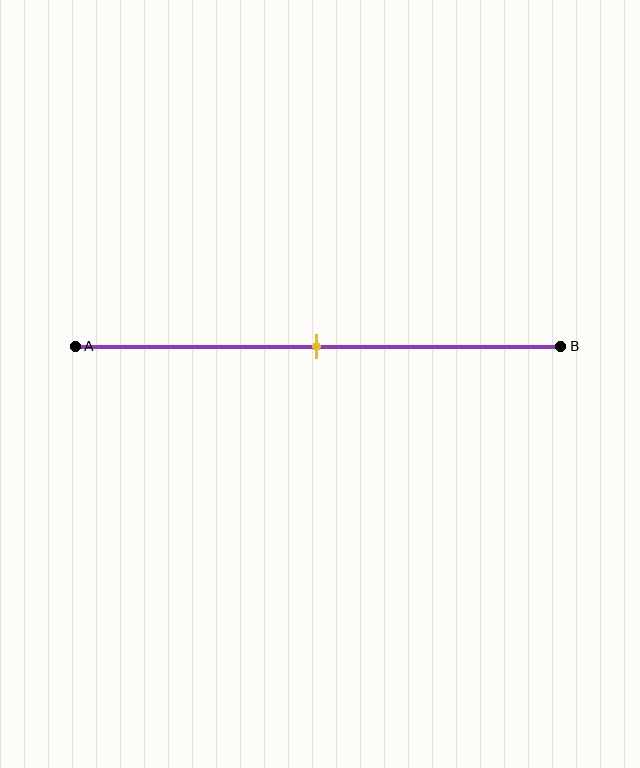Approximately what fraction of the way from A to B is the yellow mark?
The yellow mark is approximately 50% of the way from A to B.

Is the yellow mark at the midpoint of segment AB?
Yes, the mark is approximately at the midpoint.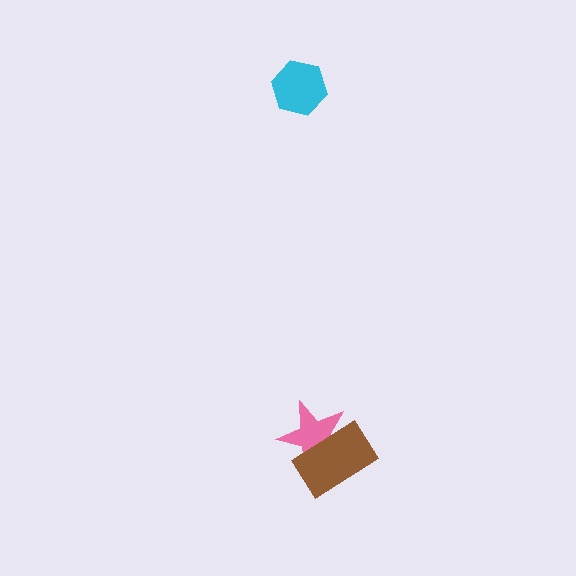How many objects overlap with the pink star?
1 object overlaps with the pink star.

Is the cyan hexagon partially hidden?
No, no other shape covers it.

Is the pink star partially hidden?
Yes, it is partially covered by another shape.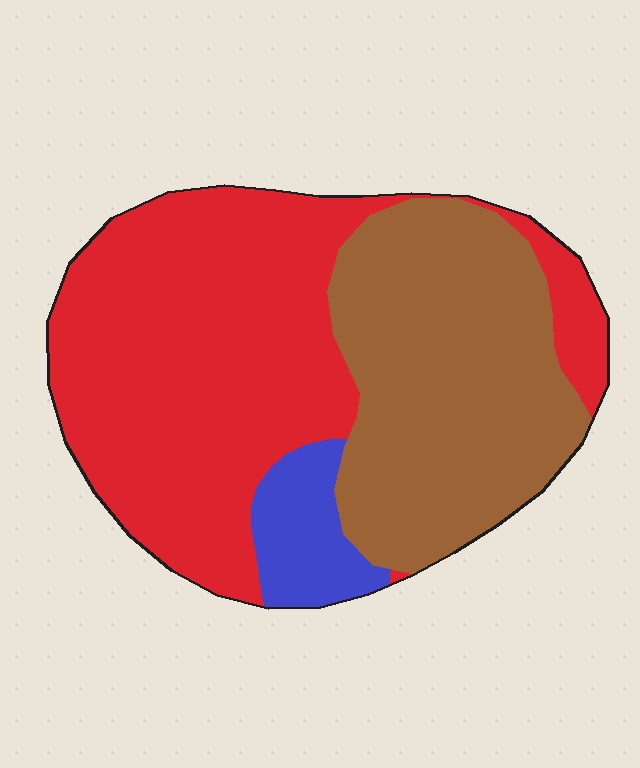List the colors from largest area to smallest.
From largest to smallest: red, brown, blue.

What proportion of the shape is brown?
Brown takes up about three eighths (3/8) of the shape.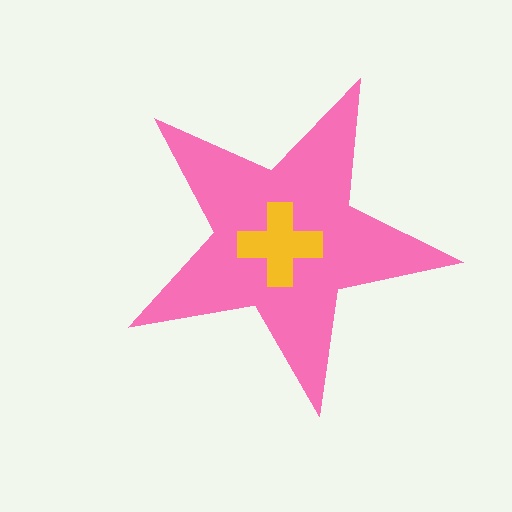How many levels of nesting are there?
2.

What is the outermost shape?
The pink star.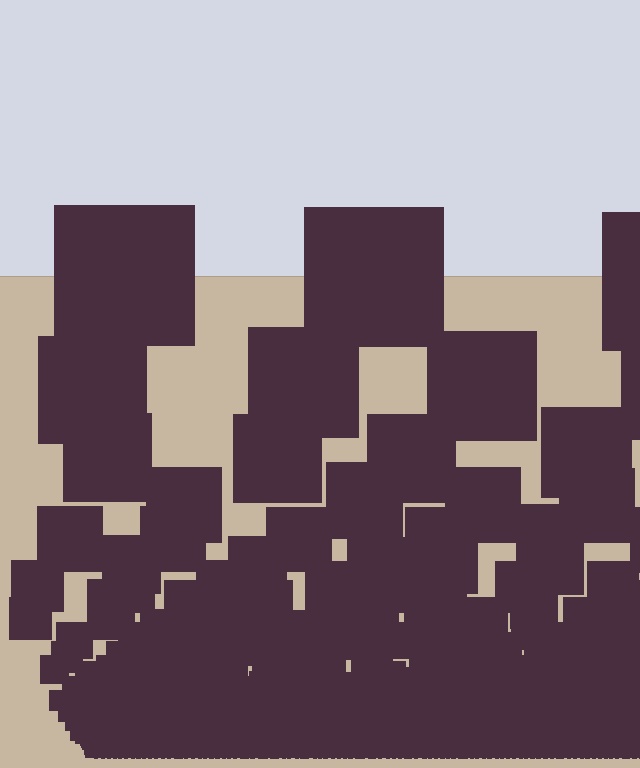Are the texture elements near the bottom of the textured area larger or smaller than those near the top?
Smaller. The gradient is inverted — elements near the bottom are smaller and denser.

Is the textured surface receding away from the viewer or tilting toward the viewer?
The surface appears to tilt toward the viewer. Texture elements get larger and sparser toward the top.